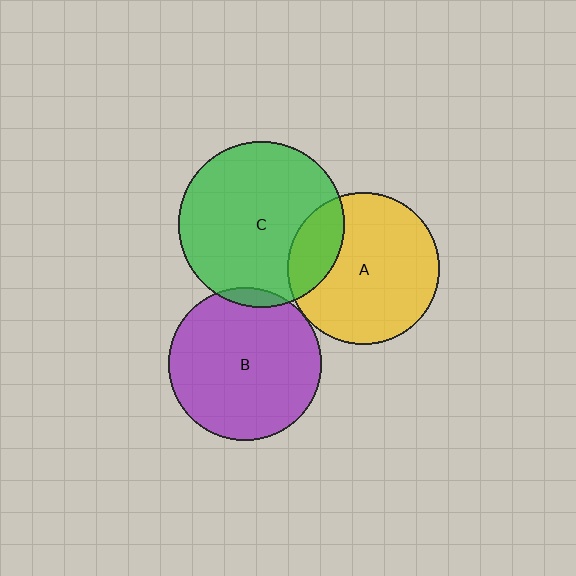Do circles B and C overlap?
Yes.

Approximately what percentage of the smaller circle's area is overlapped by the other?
Approximately 5%.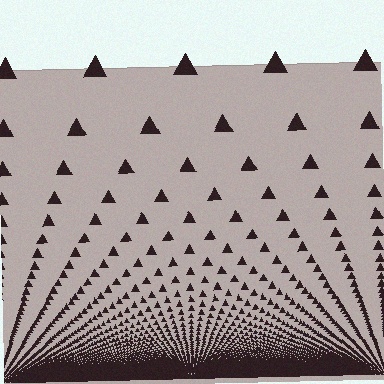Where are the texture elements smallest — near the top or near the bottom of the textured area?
Near the bottom.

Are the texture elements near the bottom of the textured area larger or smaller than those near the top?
Smaller. The gradient is inverted — elements near the bottom are smaller and denser.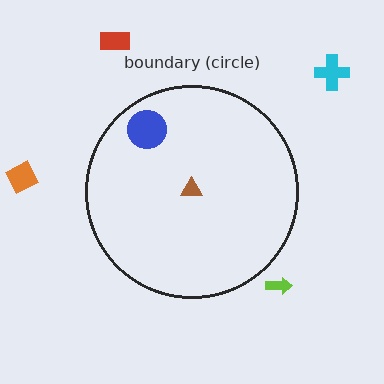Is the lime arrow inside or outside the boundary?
Outside.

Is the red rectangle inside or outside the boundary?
Outside.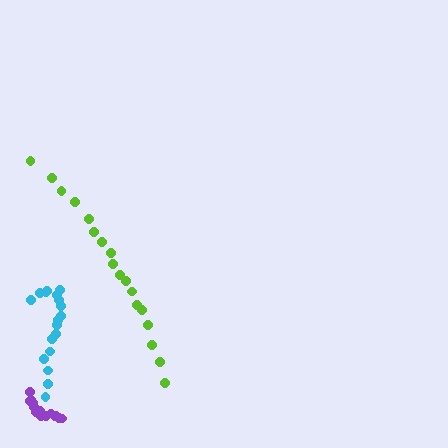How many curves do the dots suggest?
There are 3 distinct paths.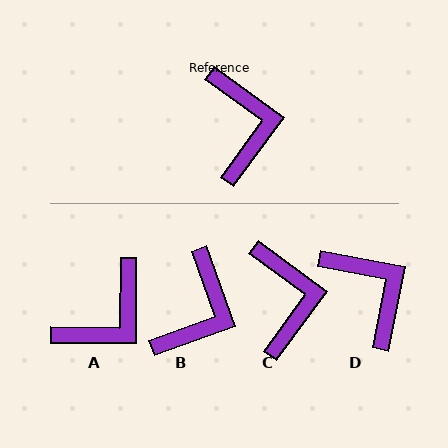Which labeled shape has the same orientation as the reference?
C.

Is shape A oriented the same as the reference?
No, it is off by about 54 degrees.